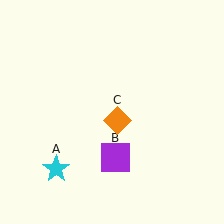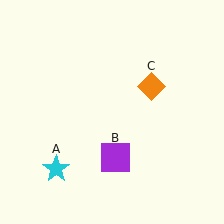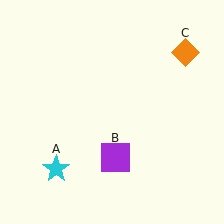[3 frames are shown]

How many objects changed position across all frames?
1 object changed position: orange diamond (object C).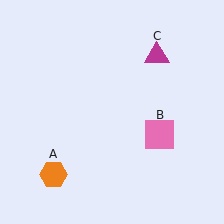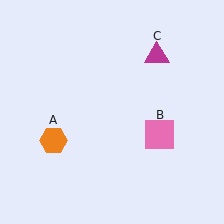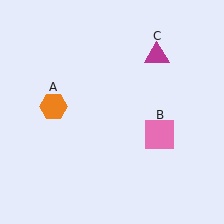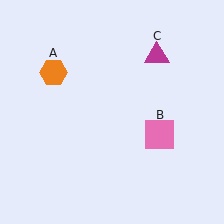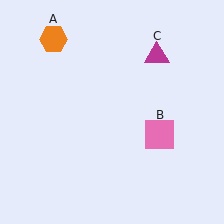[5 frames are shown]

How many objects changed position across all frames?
1 object changed position: orange hexagon (object A).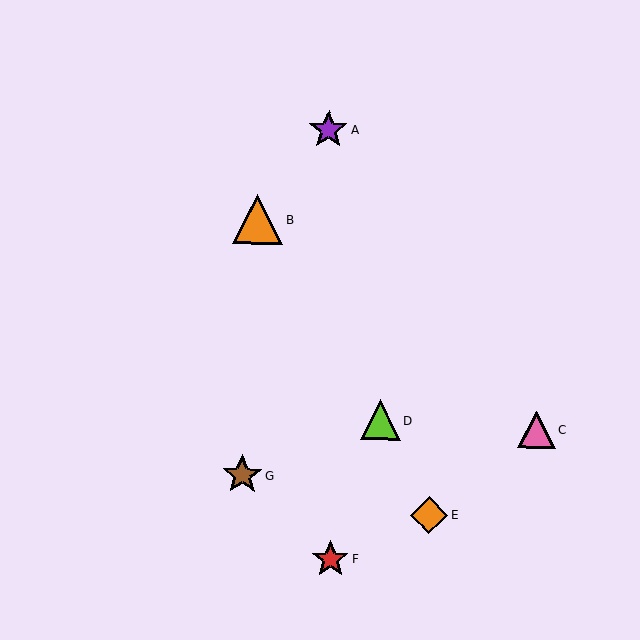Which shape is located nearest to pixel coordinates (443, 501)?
The orange diamond (labeled E) at (429, 515) is nearest to that location.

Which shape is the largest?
The orange triangle (labeled B) is the largest.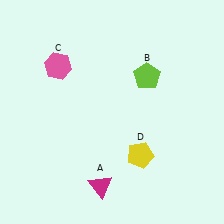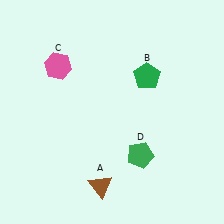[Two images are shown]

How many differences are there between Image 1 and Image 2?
There are 3 differences between the two images.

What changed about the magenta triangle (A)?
In Image 1, A is magenta. In Image 2, it changed to brown.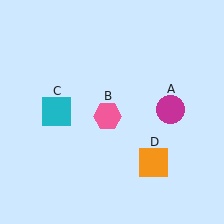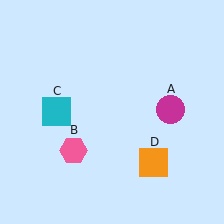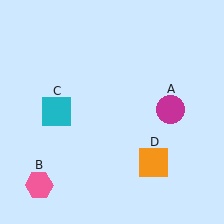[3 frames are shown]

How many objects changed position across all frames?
1 object changed position: pink hexagon (object B).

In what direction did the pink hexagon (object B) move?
The pink hexagon (object B) moved down and to the left.